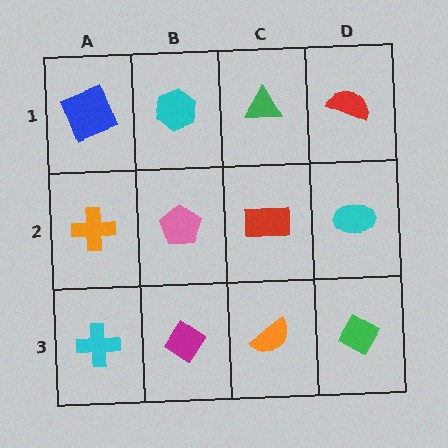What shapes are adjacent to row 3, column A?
An orange cross (row 2, column A), a magenta diamond (row 3, column B).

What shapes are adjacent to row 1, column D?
A cyan ellipse (row 2, column D), a green triangle (row 1, column C).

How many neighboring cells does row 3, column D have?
2.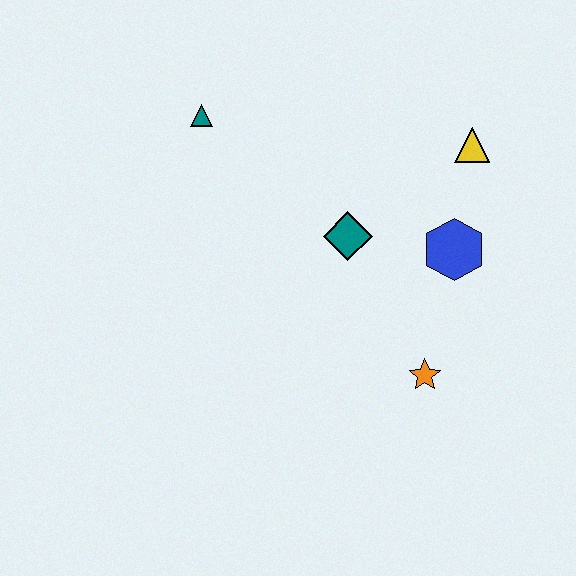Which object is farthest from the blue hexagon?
The teal triangle is farthest from the blue hexagon.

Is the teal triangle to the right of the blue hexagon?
No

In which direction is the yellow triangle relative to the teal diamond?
The yellow triangle is to the right of the teal diamond.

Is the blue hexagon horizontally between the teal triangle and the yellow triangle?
Yes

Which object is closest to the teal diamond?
The blue hexagon is closest to the teal diamond.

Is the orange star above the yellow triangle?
No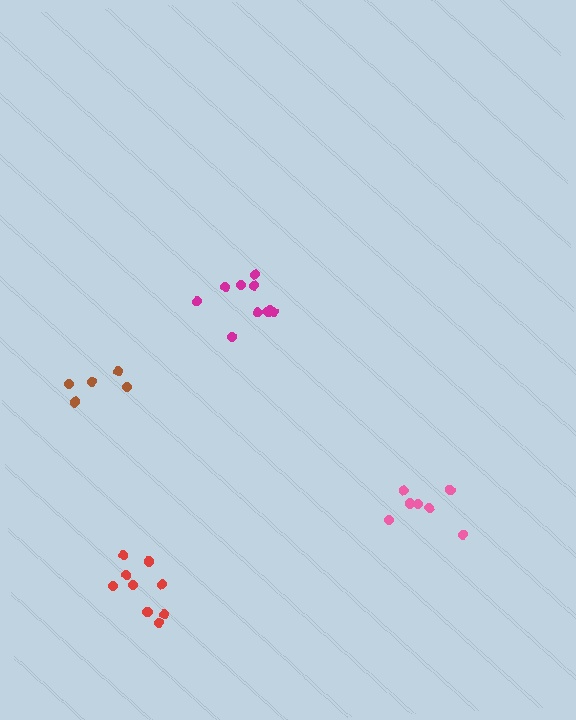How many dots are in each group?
Group 1: 10 dots, Group 2: 9 dots, Group 3: 5 dots, Group 4: 7 dots (31 total).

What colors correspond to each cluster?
The clusters are colored: magenta, red, brown, pink.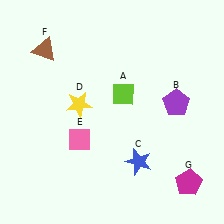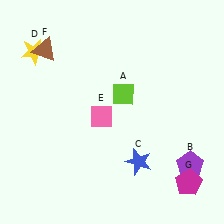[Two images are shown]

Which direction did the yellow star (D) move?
The yellow star (D) moved up.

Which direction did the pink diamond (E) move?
The pink diamond (E) moved up.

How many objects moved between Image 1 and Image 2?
3 objects moved between the two images.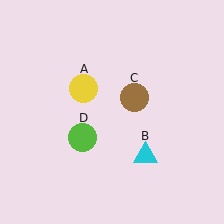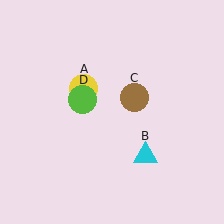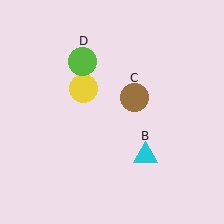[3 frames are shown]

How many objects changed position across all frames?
1 object changed position: lime circle (object D).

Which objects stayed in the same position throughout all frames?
Yellow circle (object A) and cyan triangle (object B) and brown circle (object C) remained stationary.